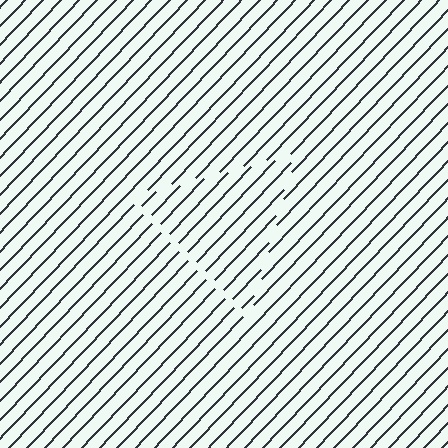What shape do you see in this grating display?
An illusory triangle. The interior of the shape contains the same grating, shifted by half a period — the contour is defined by the phase discontinuity where line-ends from the inner and outer gratings abut.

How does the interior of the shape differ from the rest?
The interior of the shape contains the same grating, shifted by half a period — the contour is defined by the phase discontinuity where line-ends from the inner and outer gratings abut.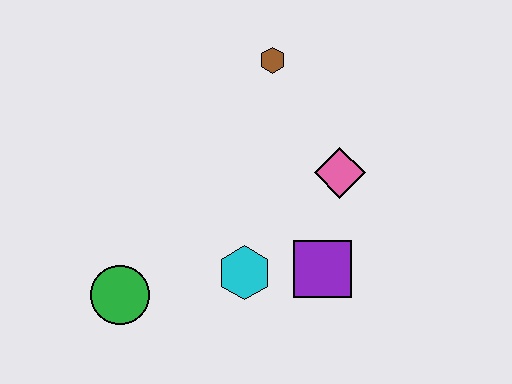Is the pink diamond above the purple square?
Yes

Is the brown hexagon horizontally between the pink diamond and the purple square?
No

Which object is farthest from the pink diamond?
The green circle is farthest from the pink diamond.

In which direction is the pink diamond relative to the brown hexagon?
The pink diamond is below the brown hexagon.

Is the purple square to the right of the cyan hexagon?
Yes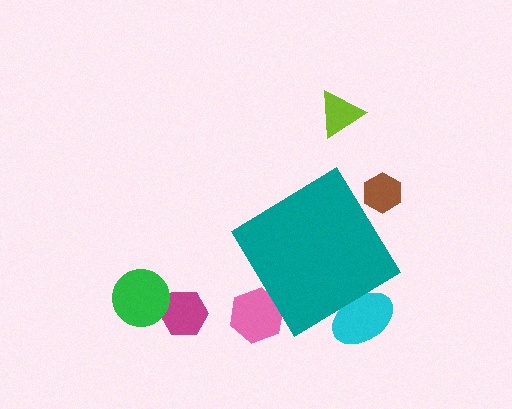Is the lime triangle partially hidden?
No, the lime triangle is fully visible.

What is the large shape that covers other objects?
A teal diamond.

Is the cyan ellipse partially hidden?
Yes, the cyan ellipse is partially hidden behind the teal diamond.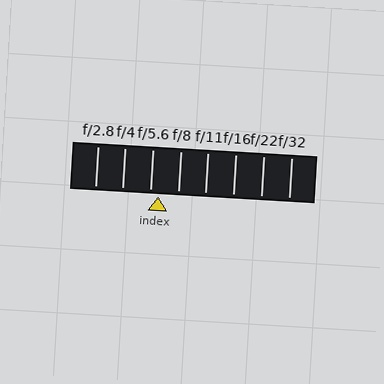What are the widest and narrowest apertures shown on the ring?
The widest aperture shown is f/2.8 and the narrowest is f/32.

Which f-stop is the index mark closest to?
The index mark is closest to f/5.6.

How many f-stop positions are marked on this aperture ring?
There are 8 f-stop positions marked.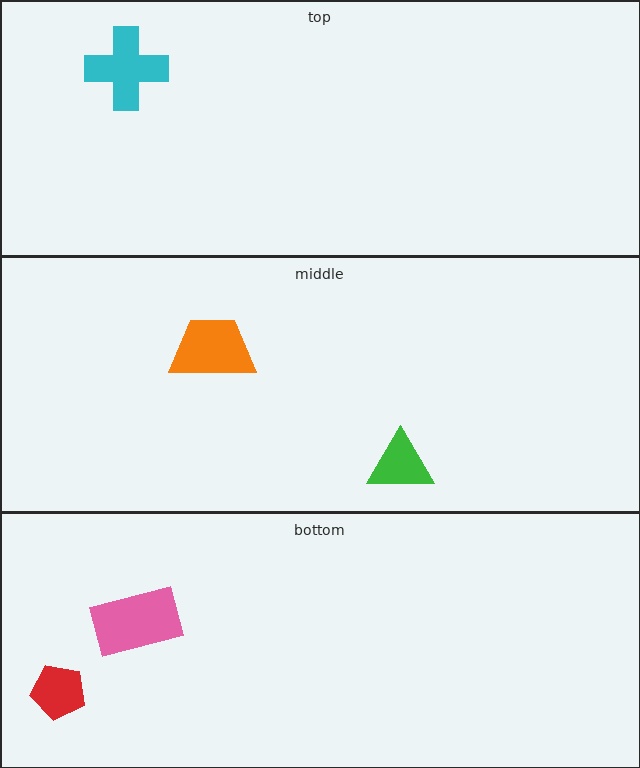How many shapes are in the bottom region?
2.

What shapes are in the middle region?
The orange trapezoid, the green triangle.